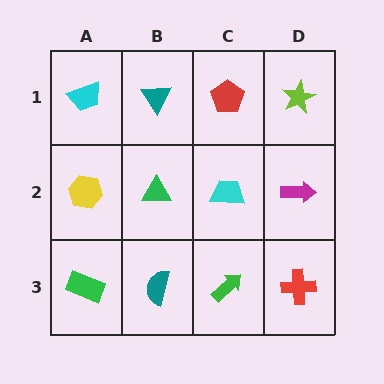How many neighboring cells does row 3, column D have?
2.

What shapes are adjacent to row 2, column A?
A cyan trapezoid (row 1, column A), a green rectangle (row 3, column A), a green triangle (row 2, column B).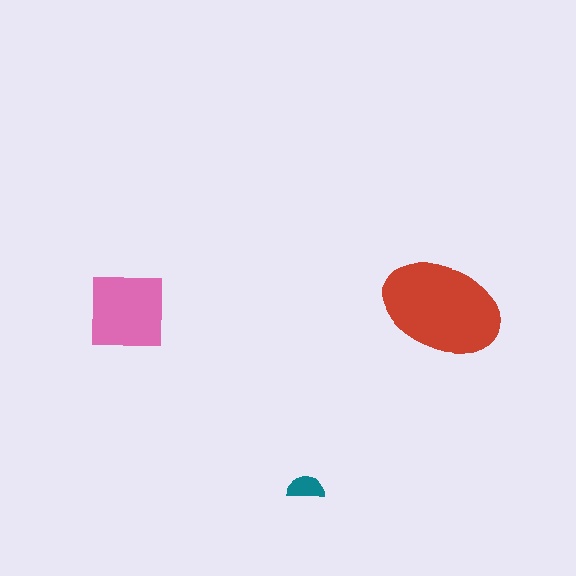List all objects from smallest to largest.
The teal semicircle, the pink square, the red ellipse.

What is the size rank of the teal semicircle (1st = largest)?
3rd.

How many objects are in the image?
There are 3 objects in the image.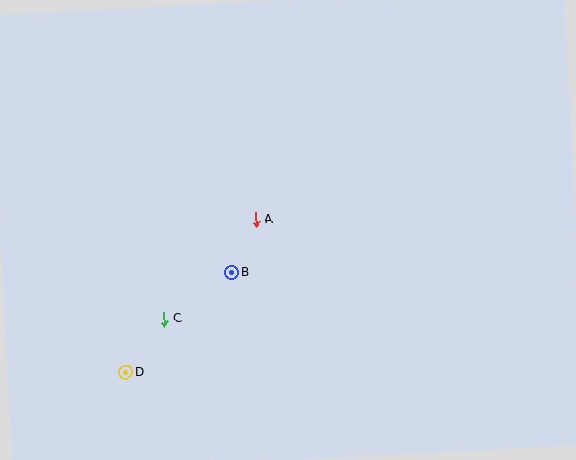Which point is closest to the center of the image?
Point A at (256, 219) is closest to the center.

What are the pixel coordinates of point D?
Point D is at (126, 372).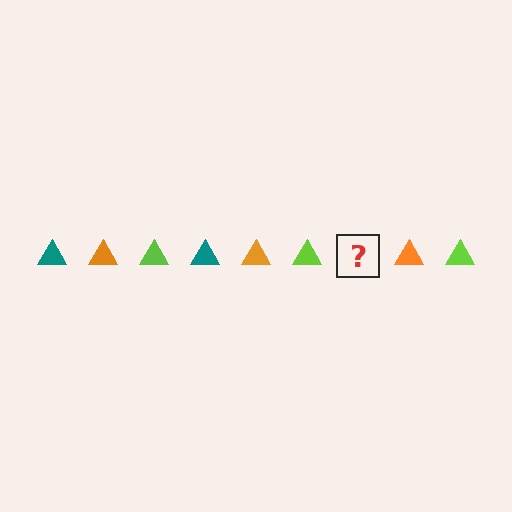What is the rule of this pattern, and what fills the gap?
The rule is that the pattern cycles through teal, orange, lime triangles. The gap should be filled with a teal triangle.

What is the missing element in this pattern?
The missing element is a teal triangle.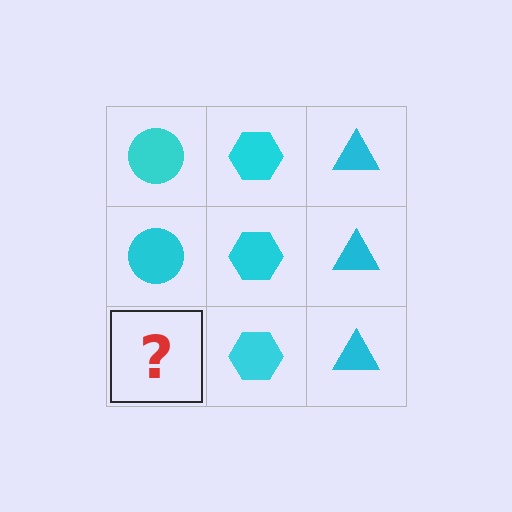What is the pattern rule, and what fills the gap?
The rule is that each column has a consistent shape. The gap should be filled with a cyan circle.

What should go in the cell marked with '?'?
The missing cell should contain a cyan circle.